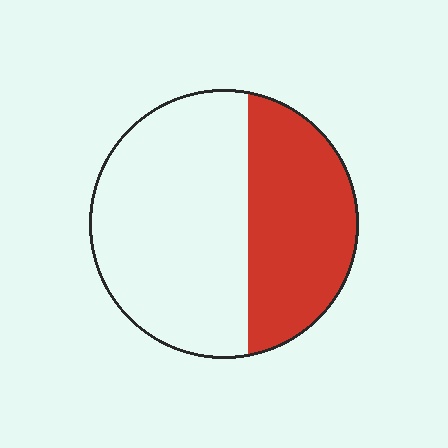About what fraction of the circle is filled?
About three eighths (3/8).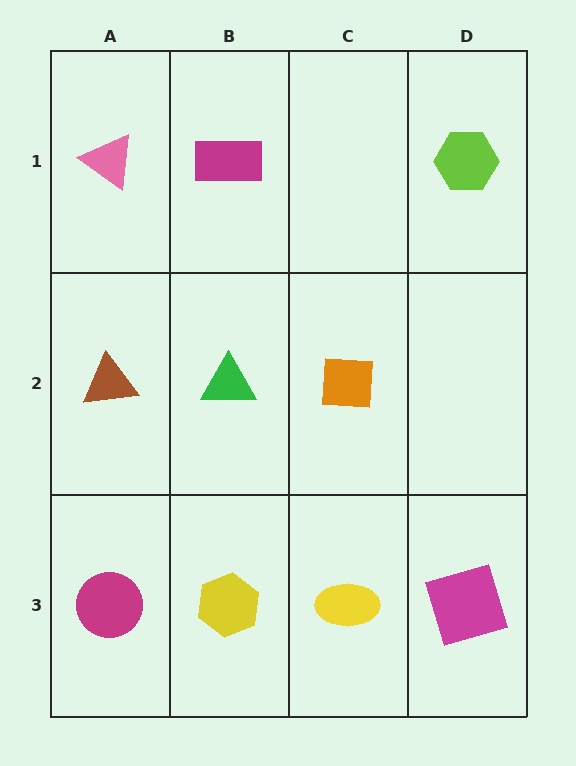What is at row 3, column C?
A yellow ellipse.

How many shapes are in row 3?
4 shapes.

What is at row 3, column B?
A yellow hexagon.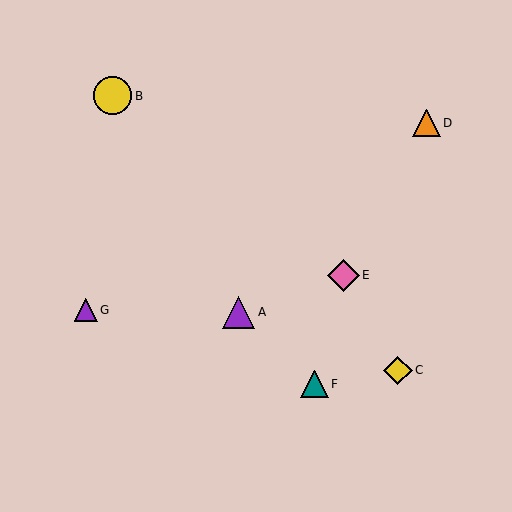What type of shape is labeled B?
Shape B is a yellow circle.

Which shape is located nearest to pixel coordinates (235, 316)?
The purple triangle (labeled A) at (239, 312) is nearest to that location.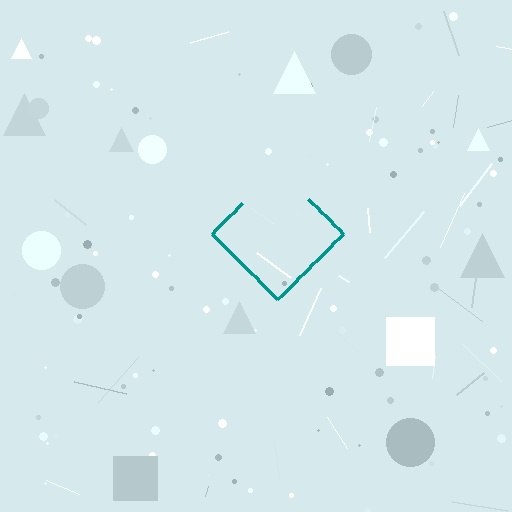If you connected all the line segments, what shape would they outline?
They would outline a diamond.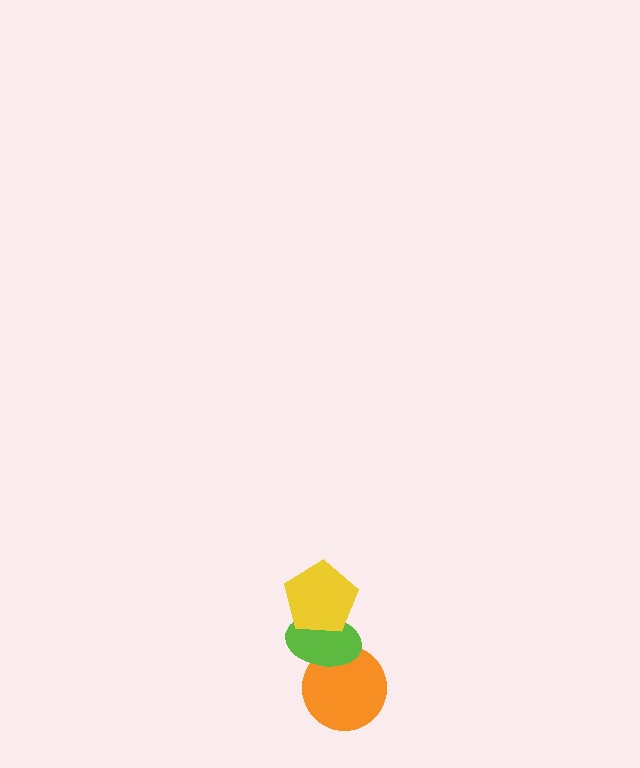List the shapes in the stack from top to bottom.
From top to bottom: the yellow pentagon, the lime ellipse, the orange circle.